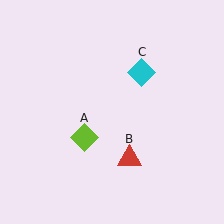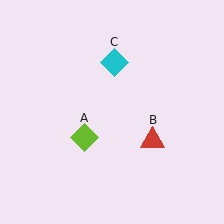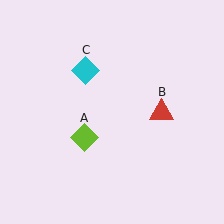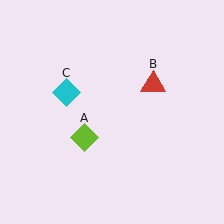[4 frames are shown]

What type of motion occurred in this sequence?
The red triangle (object B), cyan diamond (object C) rotated counterclockwise around the center of the scene.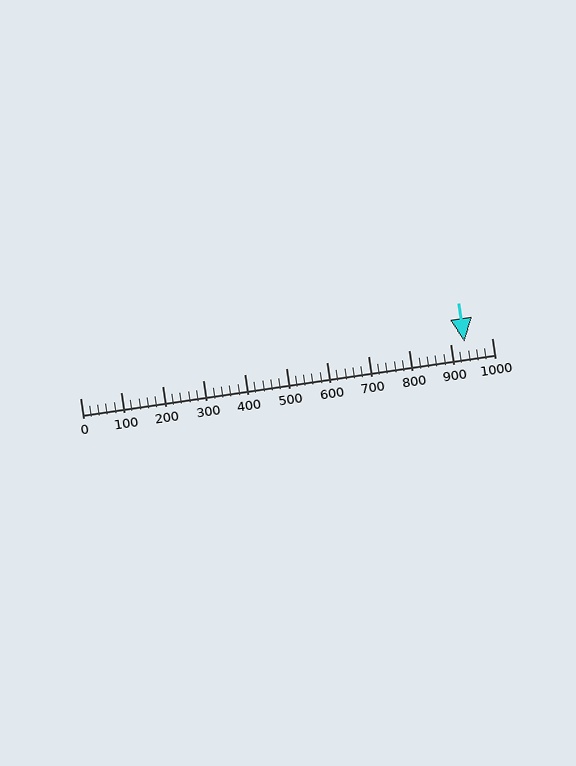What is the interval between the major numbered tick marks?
The major tick marks are spaced 100 units apart.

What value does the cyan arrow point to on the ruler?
The cyan arrow points to approximately 933.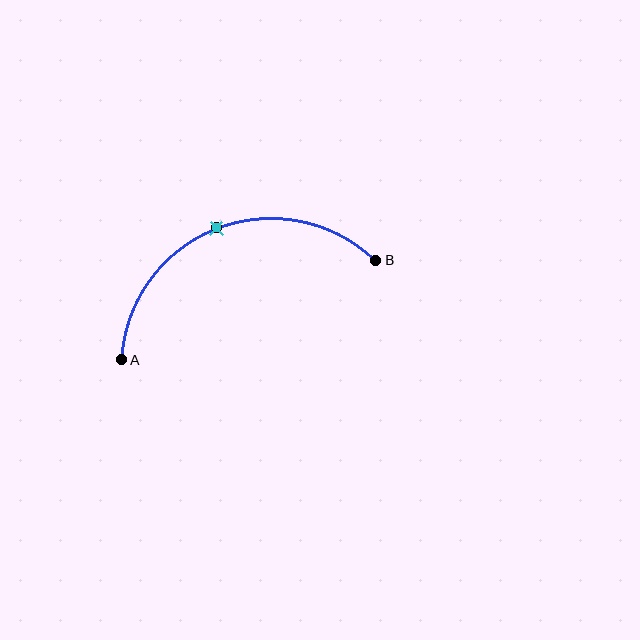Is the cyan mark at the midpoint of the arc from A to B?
Yes. The cyan mark lies on the arc at equal arc-length from both A and B — it is the arc midpoint.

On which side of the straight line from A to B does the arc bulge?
The arc bulges above the straight line connecting A and B.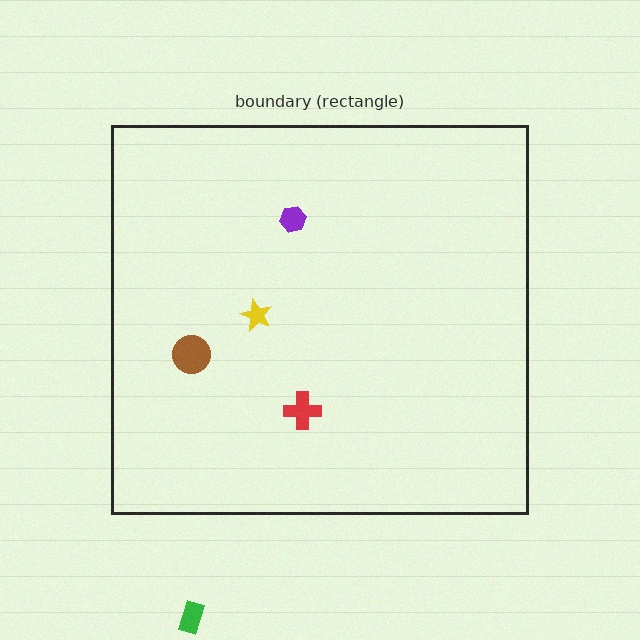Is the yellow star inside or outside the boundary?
Inside.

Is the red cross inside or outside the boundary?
Inside.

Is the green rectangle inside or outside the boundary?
Outside.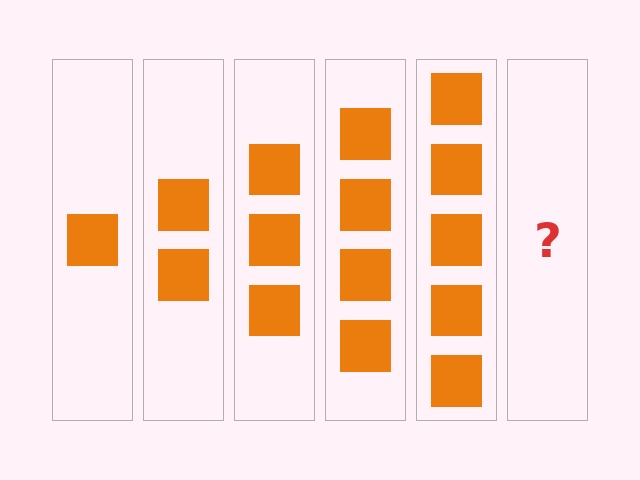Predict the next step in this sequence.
The next step is 6 squares.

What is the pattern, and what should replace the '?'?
The pattern is that each step adds one more square. The '?' should be 6 squares.